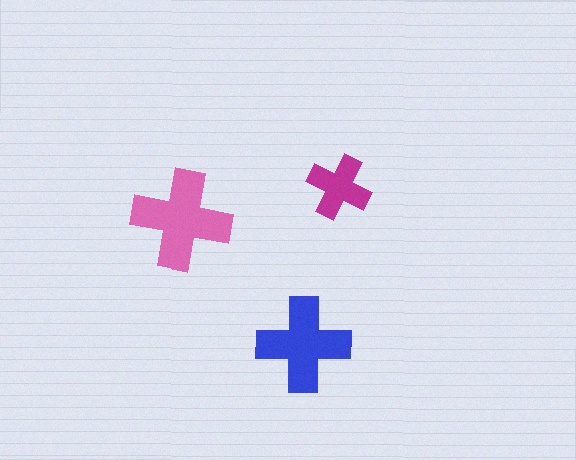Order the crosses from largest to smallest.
the pink one, the blue one, the magenta one.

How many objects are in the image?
There are 3 objects in the image.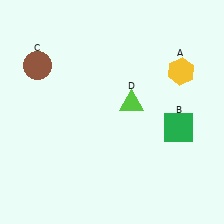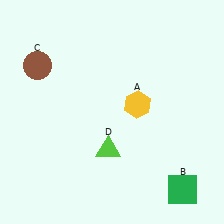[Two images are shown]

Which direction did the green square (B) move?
The green square (B) moved down.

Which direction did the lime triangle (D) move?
The lime triangle (D) moved down.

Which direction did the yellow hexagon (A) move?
The yellow hexagon (A) moved left.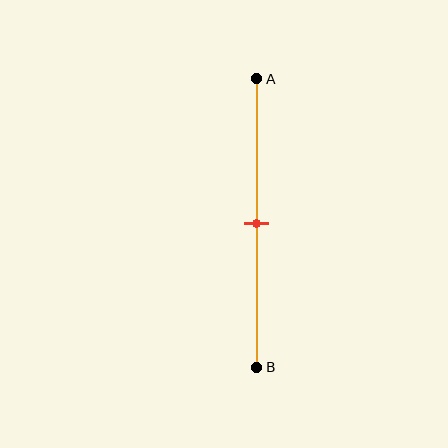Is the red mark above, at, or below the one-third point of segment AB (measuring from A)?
The red mark is below the one-third point of segment AB.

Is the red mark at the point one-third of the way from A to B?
No, the mark is at about 50% from A, not at the 33% one-third point.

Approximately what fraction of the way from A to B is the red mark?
The red mark is approximately 50% of the way from A to B.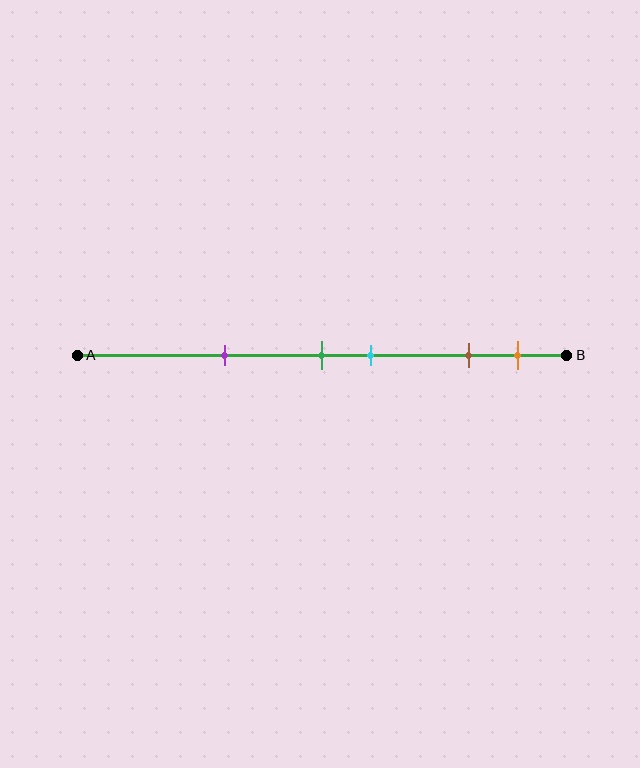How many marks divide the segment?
There are 5 marks dividing the segment.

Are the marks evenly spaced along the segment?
No, the marks are not evenly spaced.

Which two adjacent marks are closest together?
The green and cyan marks are the closest adjacent pair.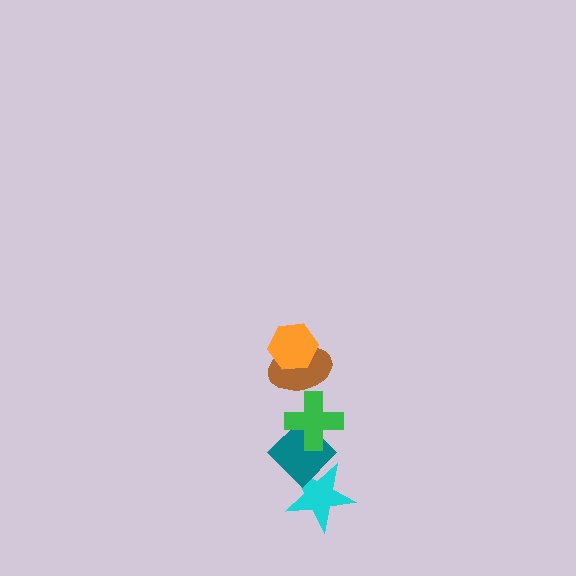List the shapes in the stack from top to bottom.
From top to bottom: the orange hexagon, the brown ellipse, the green cross, the teal diamond, the cyan star.